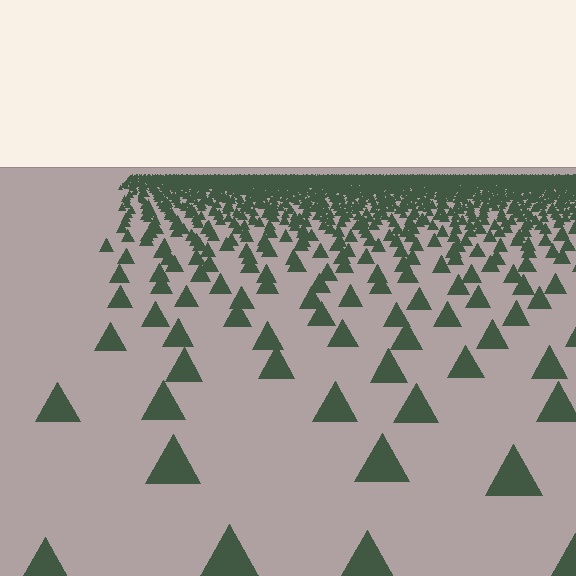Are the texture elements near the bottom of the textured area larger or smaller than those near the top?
Larger. Near the bottom, elements are closer to the viewer and appear at a bigger on-screen size.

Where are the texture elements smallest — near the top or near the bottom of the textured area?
Near the top.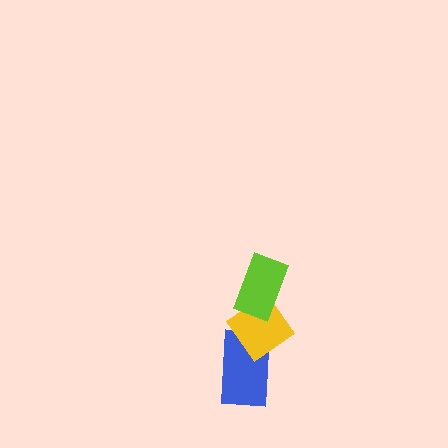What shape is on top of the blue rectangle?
The yellow diamond is on top of the blue rectangle.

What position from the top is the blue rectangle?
The blue rectangle is 3rd from the top.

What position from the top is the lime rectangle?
The lime rectangle is 1st from the top.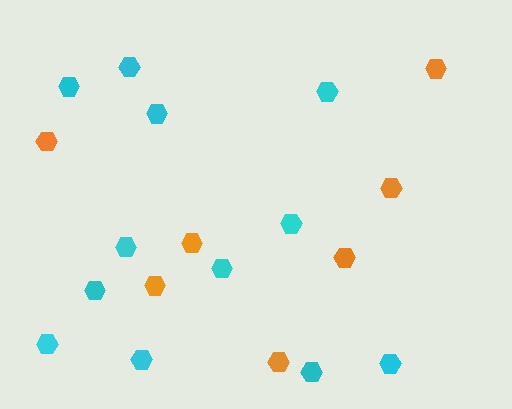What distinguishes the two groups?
There are 2 groups: one group of orange hexagons (7) and one group of cyan hexagons (12).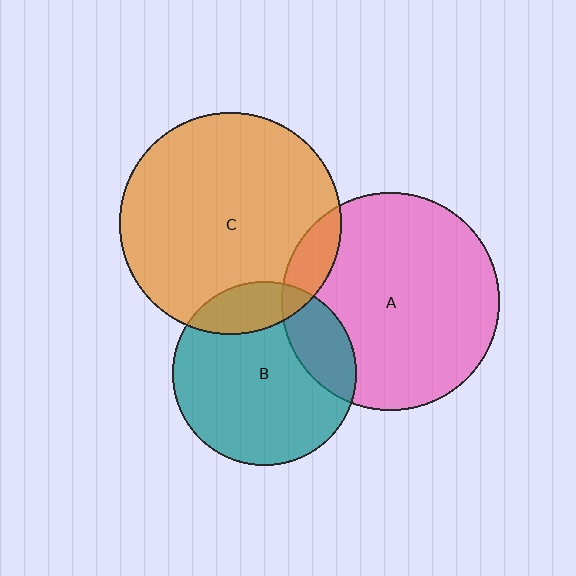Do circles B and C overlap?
Yes.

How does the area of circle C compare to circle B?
Approximately 1.5 times.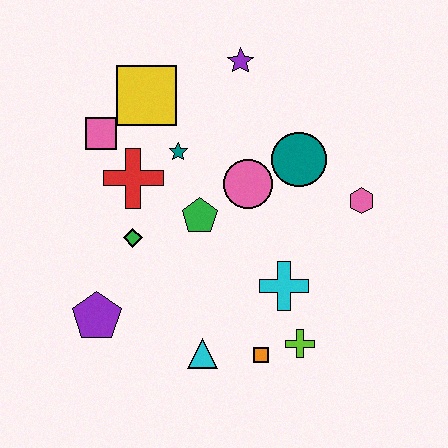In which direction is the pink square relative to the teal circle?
The pink square is to the left of the teal circle.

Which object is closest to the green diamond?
The red cross is closest to the green diamond.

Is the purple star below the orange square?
No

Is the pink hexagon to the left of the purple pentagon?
No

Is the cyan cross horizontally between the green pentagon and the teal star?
No